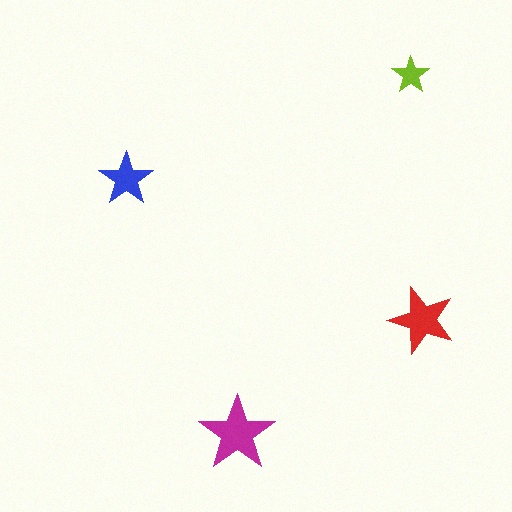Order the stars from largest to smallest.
the magenta one, the red one, the blue one, the lime one.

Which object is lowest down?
The magenta star is bottommost.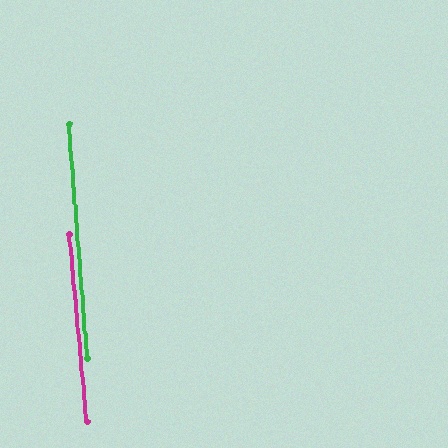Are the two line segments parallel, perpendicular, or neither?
Parallel — their directions differ by only 1.0°.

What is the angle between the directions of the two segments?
Approximately 1 degree.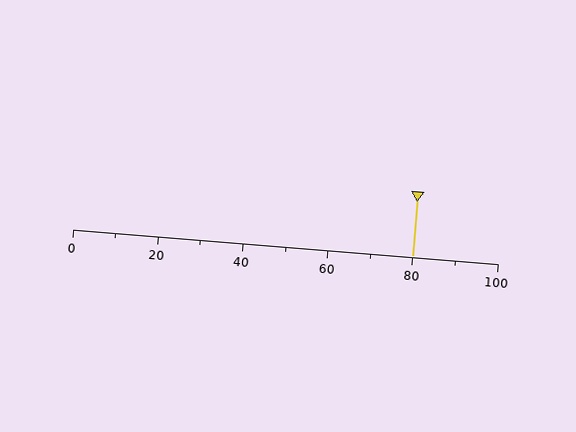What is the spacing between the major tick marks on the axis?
The major ticks are spaced 20 apart.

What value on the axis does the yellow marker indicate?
The marker indicates approximately 80.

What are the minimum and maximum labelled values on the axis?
The axis runs from 0 to 100.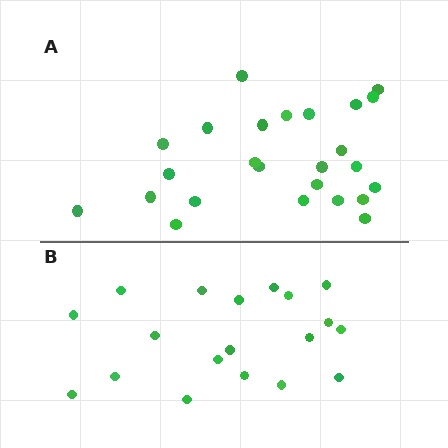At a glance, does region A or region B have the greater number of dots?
Region A (the top region) has more dots.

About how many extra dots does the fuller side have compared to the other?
Region A has about 6 more dots than region B.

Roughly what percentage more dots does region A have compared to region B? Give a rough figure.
About 30% more.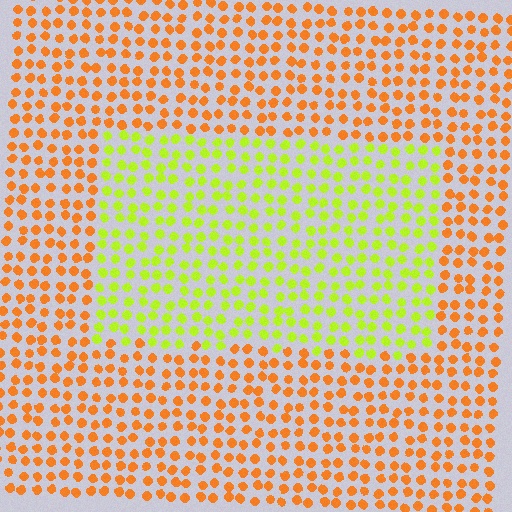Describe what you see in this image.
The image is filled with small orange elements in a uniform arrangement. A rectangle-shaped region is visible where the elements are tinted to a slightly different hue, forming a subtle color boundary.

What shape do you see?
I see a rectangle.